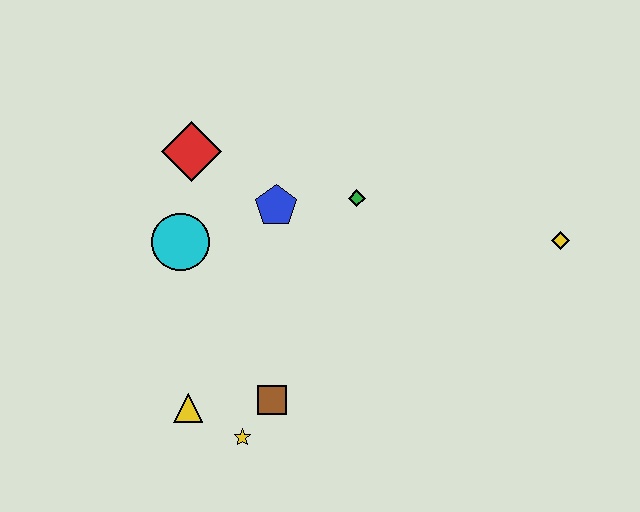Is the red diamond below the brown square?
No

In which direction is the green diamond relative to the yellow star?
The green diamond is above the yellow star.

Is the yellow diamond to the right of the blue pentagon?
Yes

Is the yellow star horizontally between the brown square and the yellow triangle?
Yes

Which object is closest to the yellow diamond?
The green diamond is closest to the yellow diamond.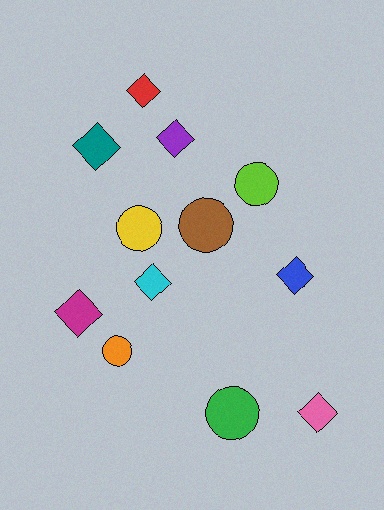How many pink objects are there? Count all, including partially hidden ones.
There is 1 pink object.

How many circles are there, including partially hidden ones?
There are 5 circles.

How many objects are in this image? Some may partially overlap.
There are 12 objects.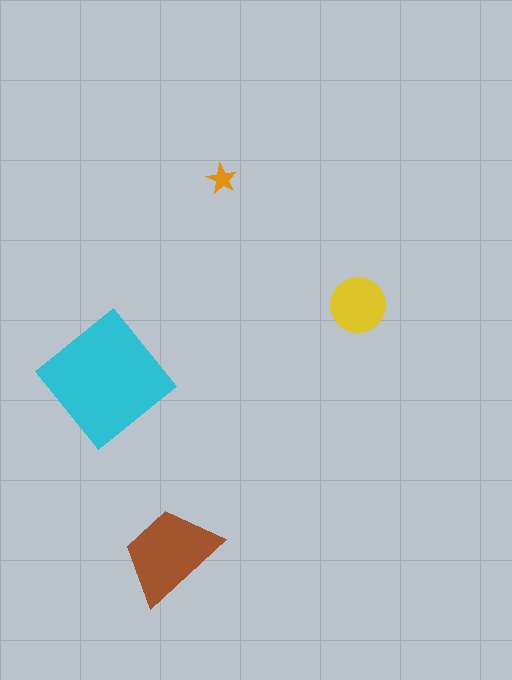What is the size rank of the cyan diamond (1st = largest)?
1st.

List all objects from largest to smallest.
The cyan diamond, the brown trapezoid, the yellow circle, the orange star.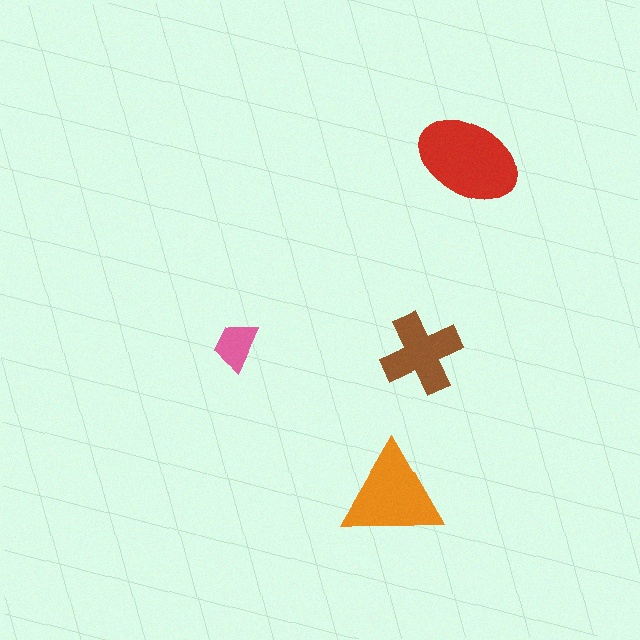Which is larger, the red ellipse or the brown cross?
The red ellipse.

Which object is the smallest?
The pink trapezoid.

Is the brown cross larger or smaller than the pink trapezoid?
Larger.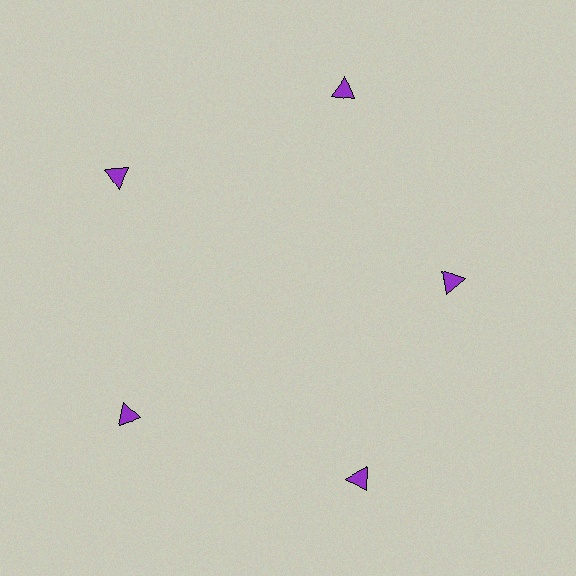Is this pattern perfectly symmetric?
No. The 5 purple triangles are arranged in a ring, but one element near the 3 o'clock position is pulled inward toward the center, breaking the 5-fold rotational symmetry.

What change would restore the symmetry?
The symmetry would be restored by moving it outward, back onto the ring so that all 5 triangles sit at equal angles and equal distance from the center.